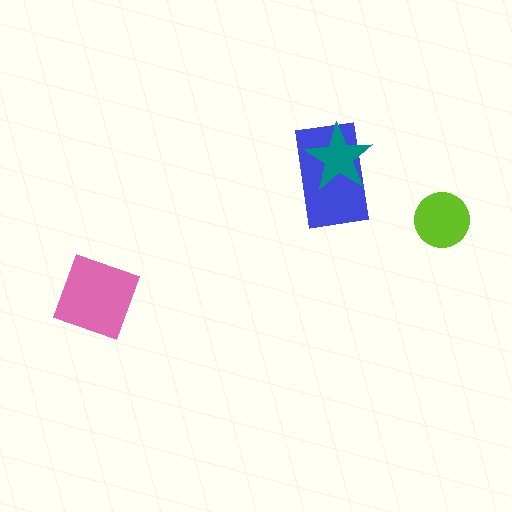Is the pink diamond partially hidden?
No, no other shape covers it.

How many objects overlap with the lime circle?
0 objects overlap with the lime circle.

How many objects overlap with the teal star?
1 object overlaps with the teal star.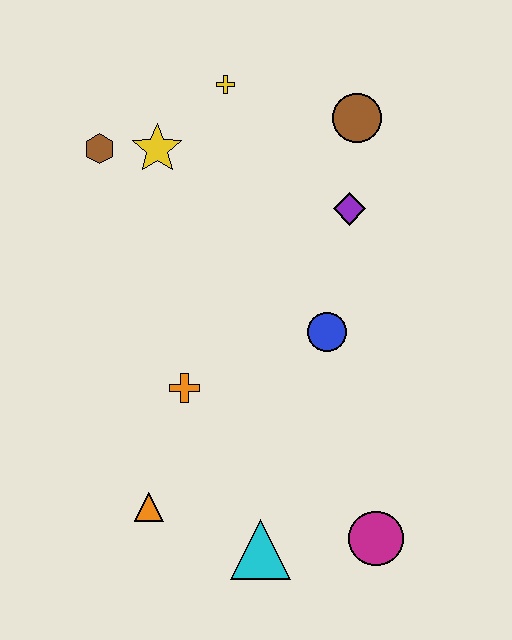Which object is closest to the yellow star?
The brown hexagon is closest to the yellow star.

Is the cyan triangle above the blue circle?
No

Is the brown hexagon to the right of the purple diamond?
No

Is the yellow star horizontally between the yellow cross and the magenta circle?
No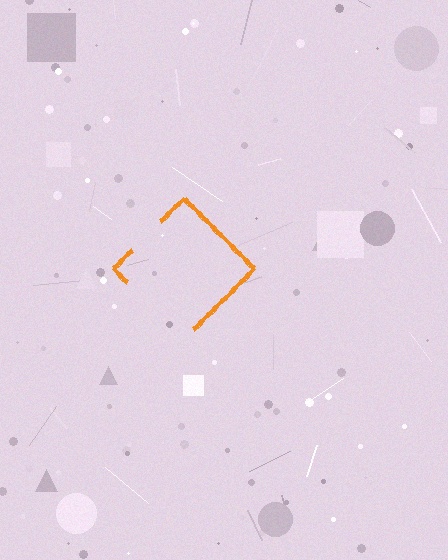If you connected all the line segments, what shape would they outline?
They would outline a diamond.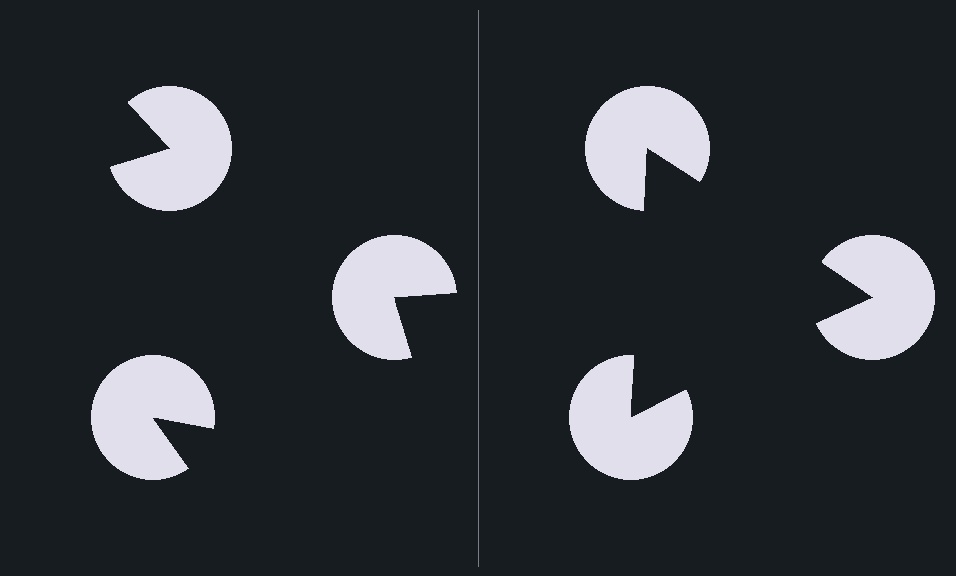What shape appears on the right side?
An illusory triangle.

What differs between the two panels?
The pac-man discs are positioned identically on both sides; only the wedge orientations differ. On the right they align to a triangle; on the left they are misaligned.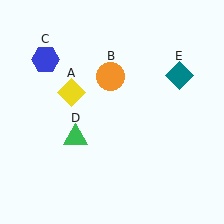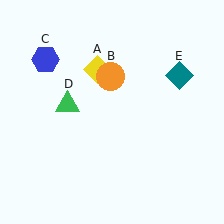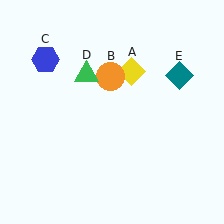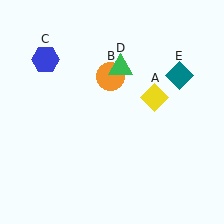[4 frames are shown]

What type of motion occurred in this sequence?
The yellow diamond (object A), green triangle (object D) rotated clockwise around the center of the scene.